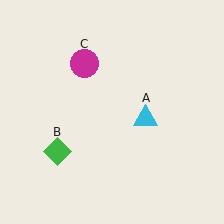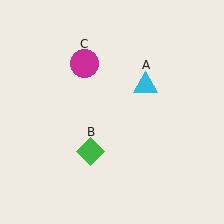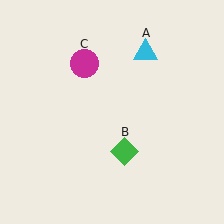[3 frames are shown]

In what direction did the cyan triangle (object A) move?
The cyan triangle (object A) moved up.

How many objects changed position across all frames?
2 objects changed position: cyan triangle (object A), green diamond (object B).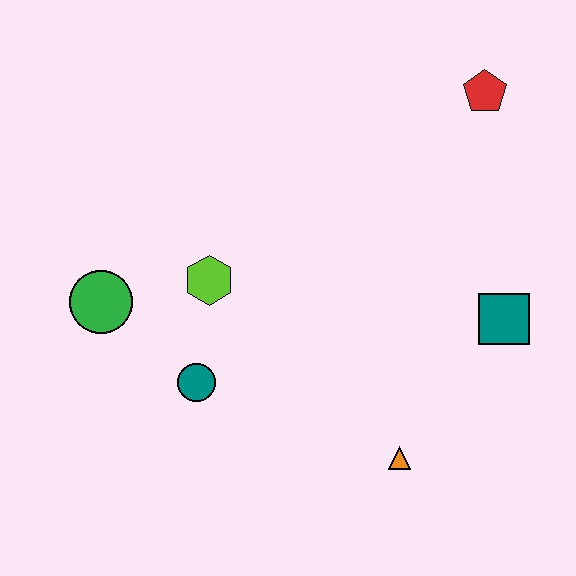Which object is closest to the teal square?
The orange triangle is closest to the teal square.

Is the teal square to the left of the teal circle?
No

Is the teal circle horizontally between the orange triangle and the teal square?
No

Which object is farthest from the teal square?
The green circle is farthest from the teal square.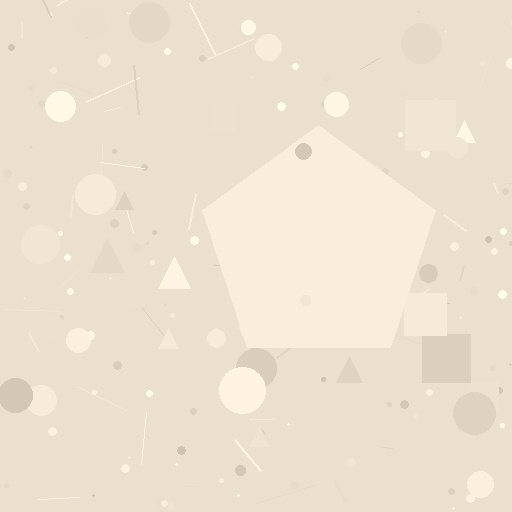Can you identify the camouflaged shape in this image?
The camouflaged shape is a pentagon.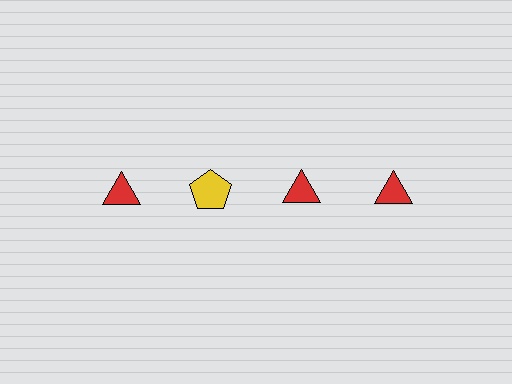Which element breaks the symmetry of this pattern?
The yellow pentagon in the top row, second from left column breaks the symmetry. All other shapes are red triangles.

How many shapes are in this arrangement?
There are 4 shapes arranged in a grid pattern.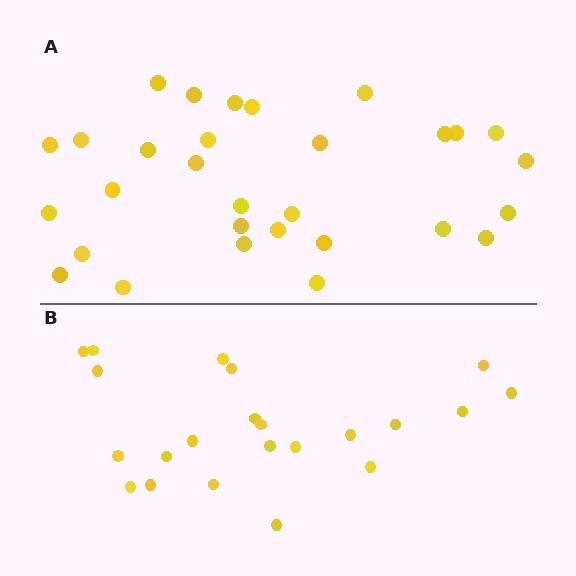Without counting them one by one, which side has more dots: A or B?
Region A (the top region) has more dots.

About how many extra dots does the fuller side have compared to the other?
Region A has roughly 8 or so more dots than region B.